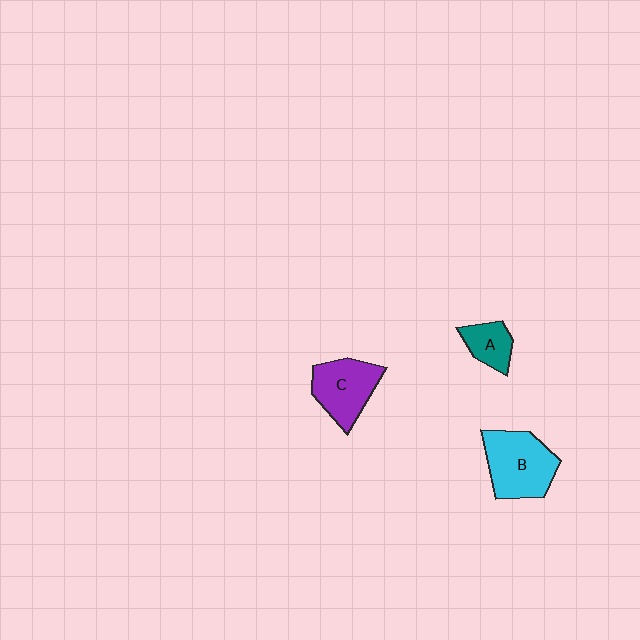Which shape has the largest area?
Shape B (cyan).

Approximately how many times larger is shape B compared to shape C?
Approximately 1.2 times.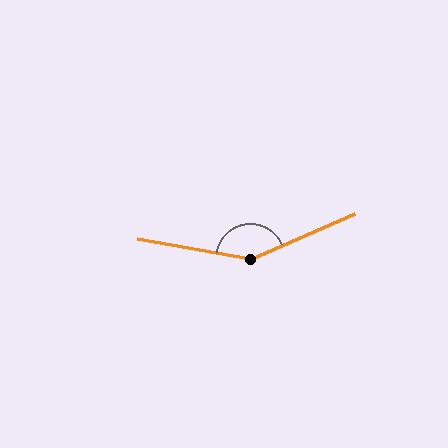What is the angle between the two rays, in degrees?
Approximately 147 degrees.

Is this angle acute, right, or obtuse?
It is obtuse.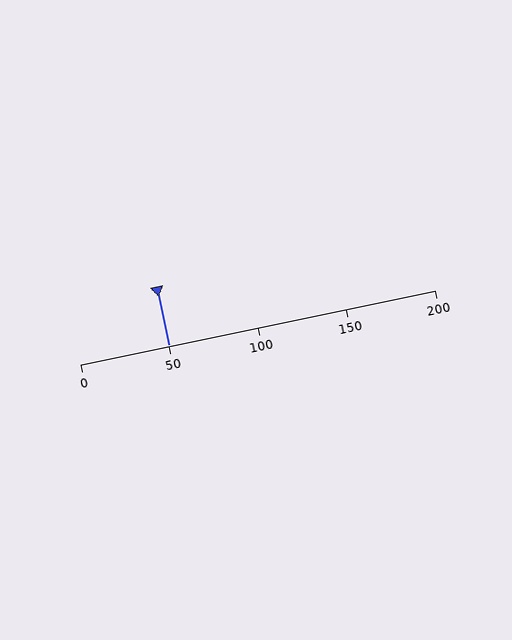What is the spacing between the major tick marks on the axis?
The major ticks are spaced 50 apart.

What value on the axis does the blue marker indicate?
The marker indicates approximately 50.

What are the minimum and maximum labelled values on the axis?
The axis runs from 0 to 200.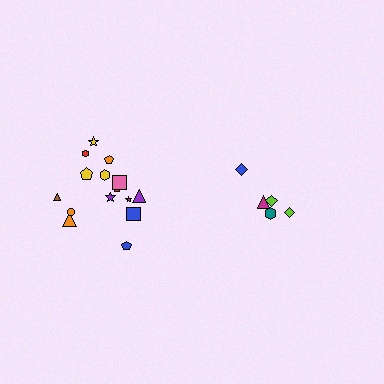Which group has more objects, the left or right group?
The left group.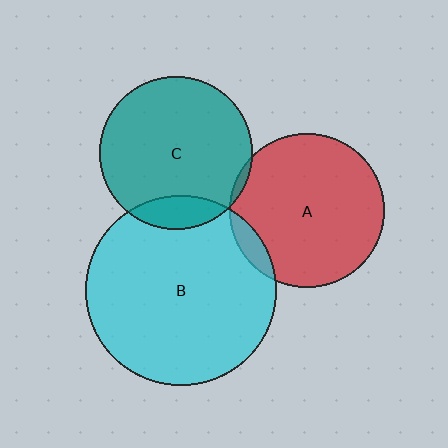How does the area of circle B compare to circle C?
Approximately 1.5 times.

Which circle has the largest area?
Circle B (cyan).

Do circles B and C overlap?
Yes.